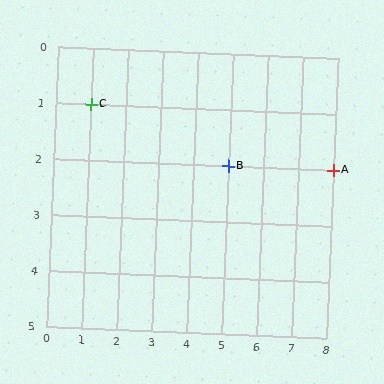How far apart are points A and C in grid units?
Points A and C are 7 columns and 1 row apart (about 7.1 grid units diagonally).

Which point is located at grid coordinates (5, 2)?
Point B is at (5, 2).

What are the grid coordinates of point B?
Point B is at grid coordinates (5, 2).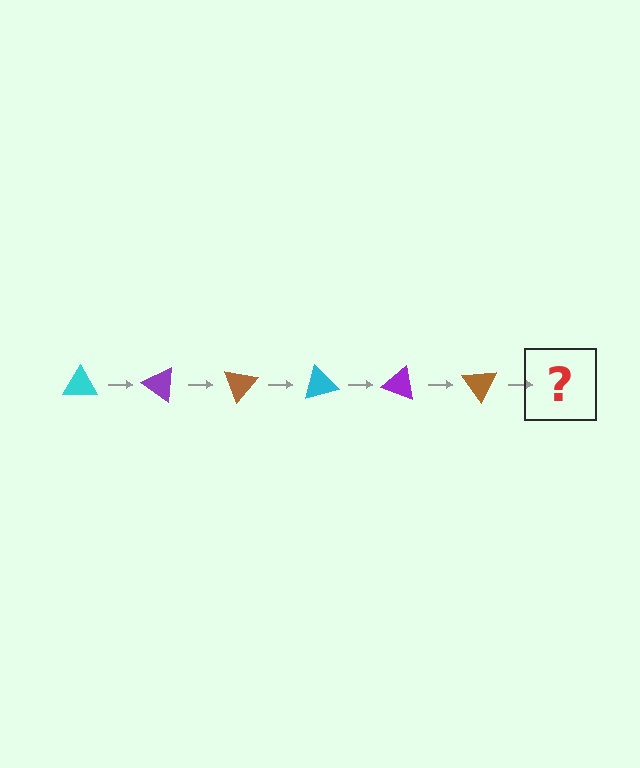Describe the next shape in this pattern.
It should be a cyan triangle, rotated 210 degrees from the start.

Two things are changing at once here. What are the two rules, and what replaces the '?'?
The two rules are that it rotates 35 degrees each step and the color cycles through cyan, purple, and brown. The '?' should be a cyan triangle, rotated 210 degrees from the start.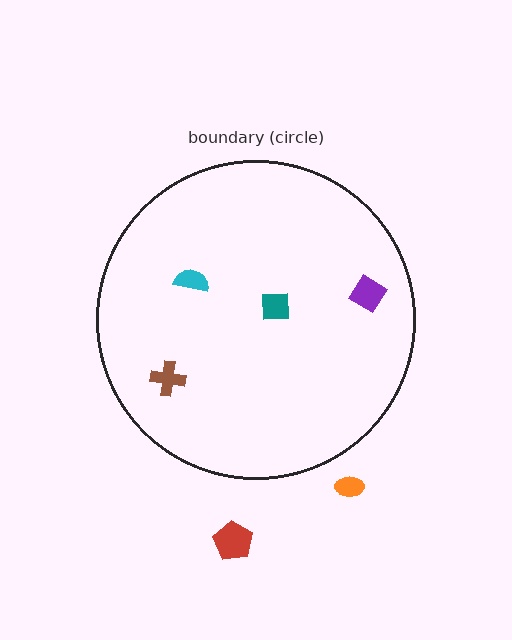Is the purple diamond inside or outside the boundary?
Inside.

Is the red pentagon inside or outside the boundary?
Outside.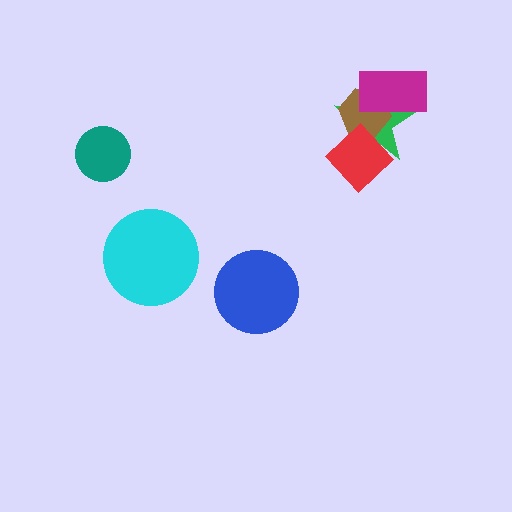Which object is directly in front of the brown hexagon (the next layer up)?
The red diamond is directly in front of the brown hexagon.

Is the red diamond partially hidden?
No, no other shape covers it.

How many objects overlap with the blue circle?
0 objects overlap with the blue circle.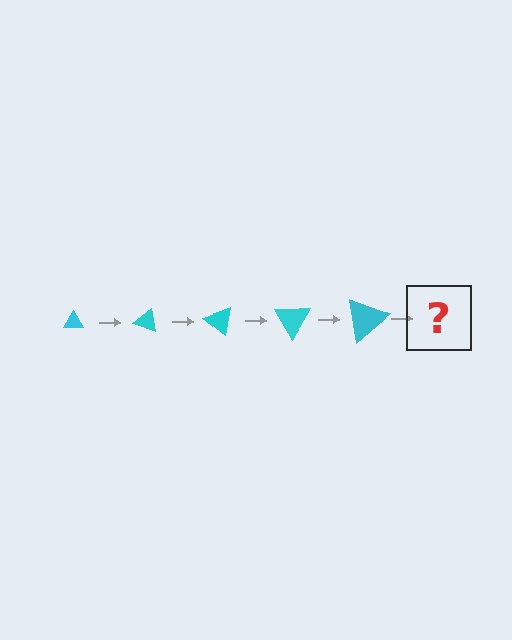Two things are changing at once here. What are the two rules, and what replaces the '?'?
The two rules are that the triangle grows larger each step and it rotates 20 degrees each step. The '?' should be a triangle, larger than the previous one and rotated 100 degrees from the start.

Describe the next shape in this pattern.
It should be a triangle, larger than the previous one and rotated 100 degrees from the start.